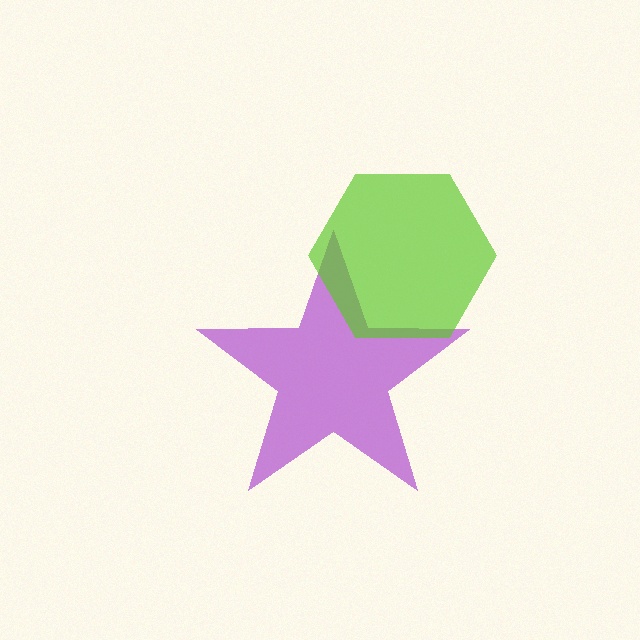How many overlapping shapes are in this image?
There are 2 overlapping shapes in the image.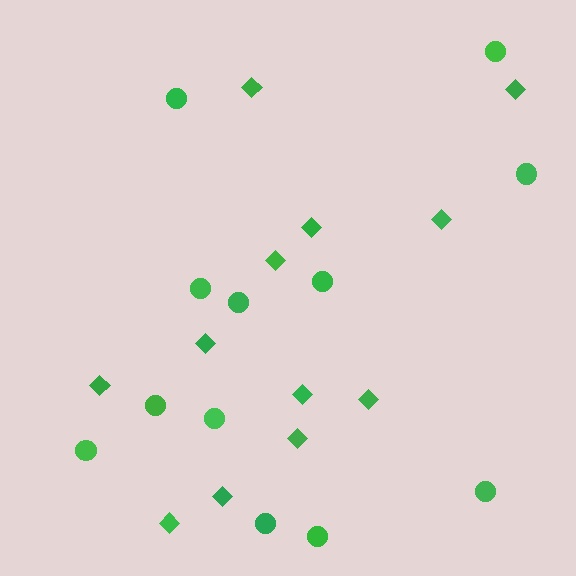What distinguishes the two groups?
There are 2 groups: one group of diamonds (12) and one group of circles (12).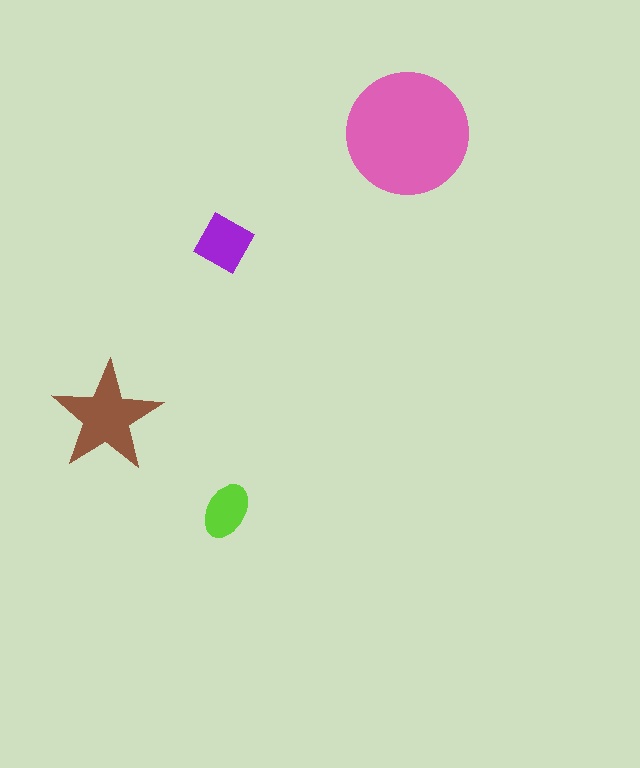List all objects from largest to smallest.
The pink circle, the brown star, the purple diamond, the lime ellipse.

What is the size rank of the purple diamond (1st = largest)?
3rd.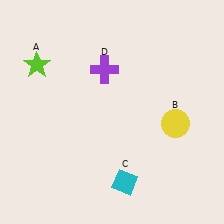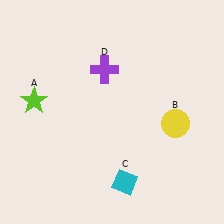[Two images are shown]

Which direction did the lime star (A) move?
The lime star (A) moved down.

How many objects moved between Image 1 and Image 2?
1 object moved between the two images.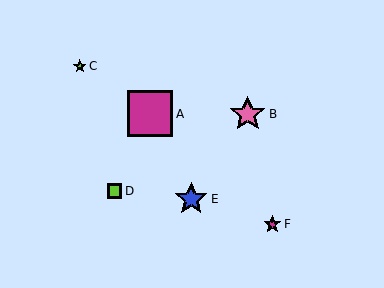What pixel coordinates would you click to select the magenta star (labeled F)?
Click at (272, 224) to select the magenta star F.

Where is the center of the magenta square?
The center of the magenta square is at (150, 114).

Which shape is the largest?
The magenta square (labeled A) is the largest.